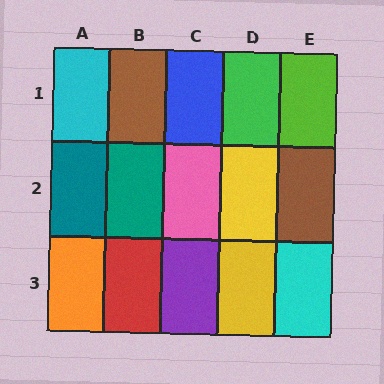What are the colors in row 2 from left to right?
Teal, teal, pink, yellow, brown.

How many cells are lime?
1 cell is lime.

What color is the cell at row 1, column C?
Blue.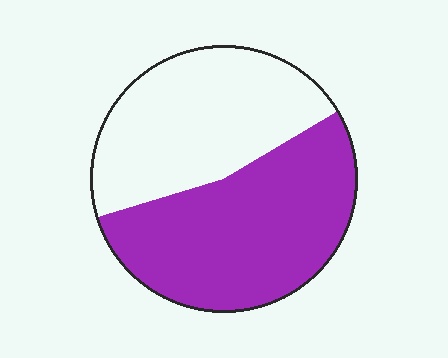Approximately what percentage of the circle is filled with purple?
Approximately 55%.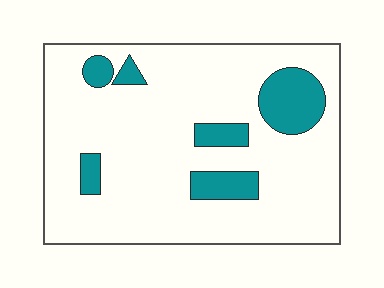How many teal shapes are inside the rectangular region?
6.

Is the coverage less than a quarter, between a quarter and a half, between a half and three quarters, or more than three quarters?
Less than a quarter.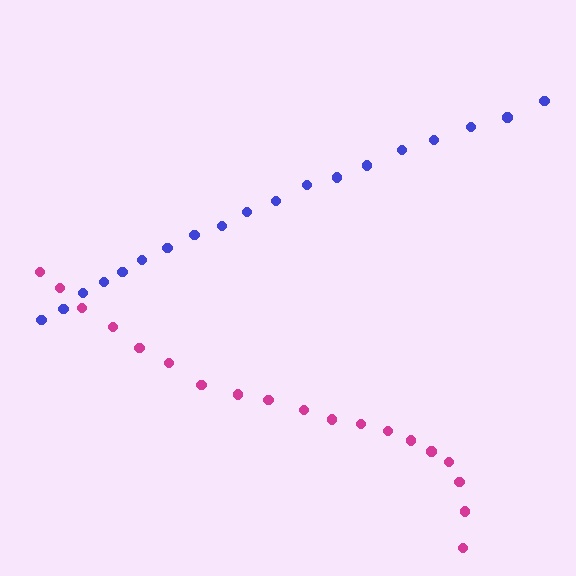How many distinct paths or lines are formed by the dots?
There are 2 distinct paths.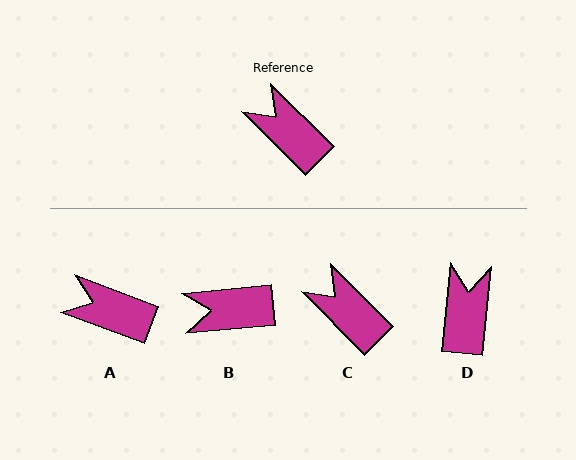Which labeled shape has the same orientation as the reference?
C.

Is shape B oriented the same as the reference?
No, it is off by about 50 degrees.